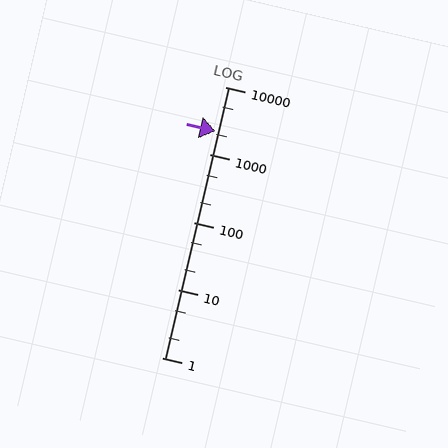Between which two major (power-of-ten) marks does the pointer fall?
The pointer is between 1000 and 10000.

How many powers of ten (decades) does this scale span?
The scale spans 4 decades, from 1 to 10000.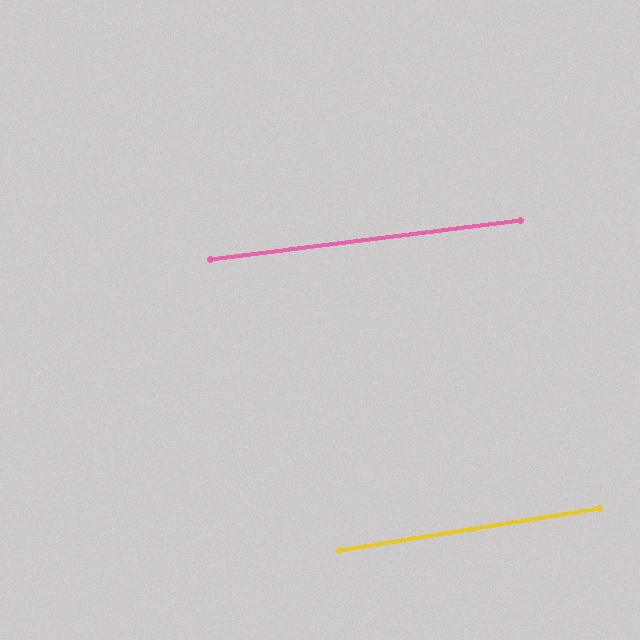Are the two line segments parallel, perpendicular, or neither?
Parallel — their directions differ by only 1.9°.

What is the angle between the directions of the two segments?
Approximately 2 degrees.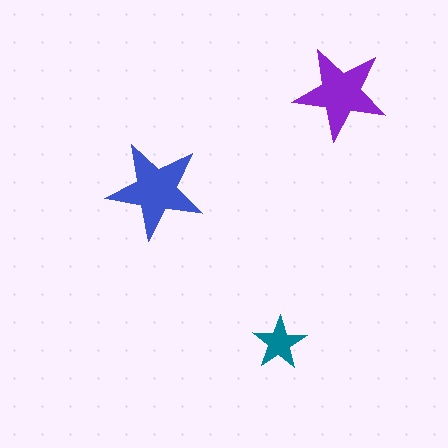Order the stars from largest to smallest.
the blue one, the purple one, the teal one.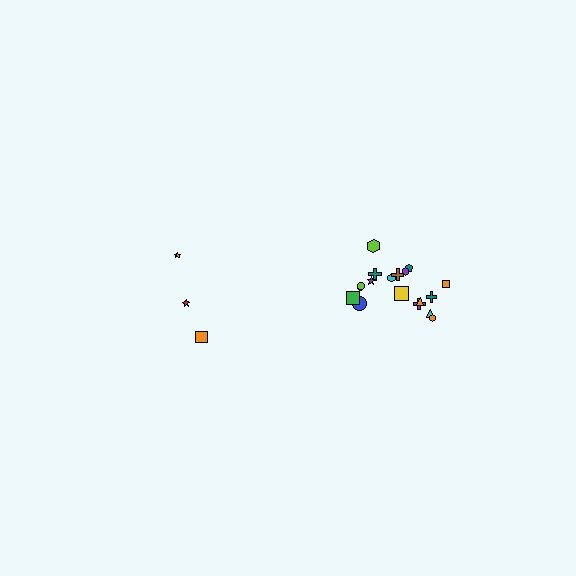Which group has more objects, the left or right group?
The right group.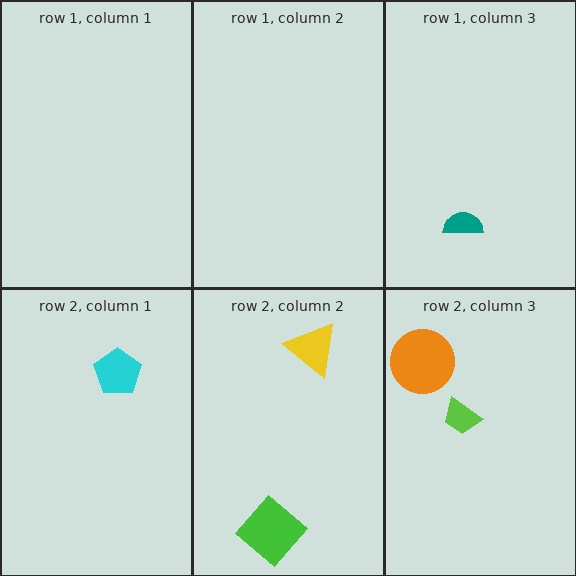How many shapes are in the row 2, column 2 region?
3.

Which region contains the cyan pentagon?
The row 2, column 1 region.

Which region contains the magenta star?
The row 2, column 2 region.